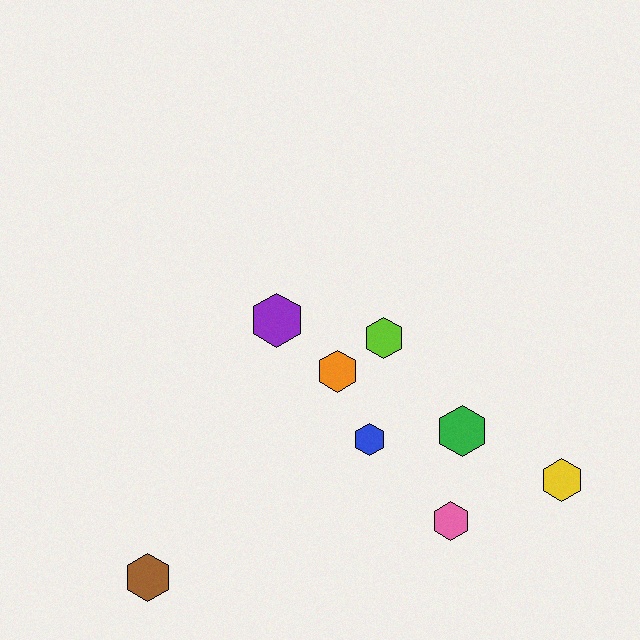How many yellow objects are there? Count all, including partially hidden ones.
There is 1 yellow object.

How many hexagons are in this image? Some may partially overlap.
There are 8 hexagons.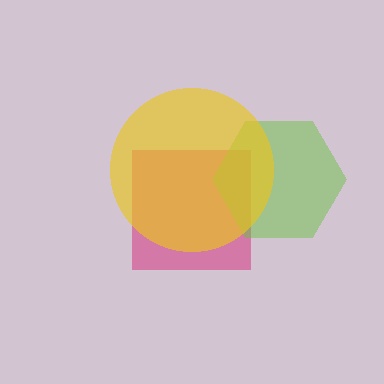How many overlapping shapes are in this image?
There are 3 overlapping shapes in the image.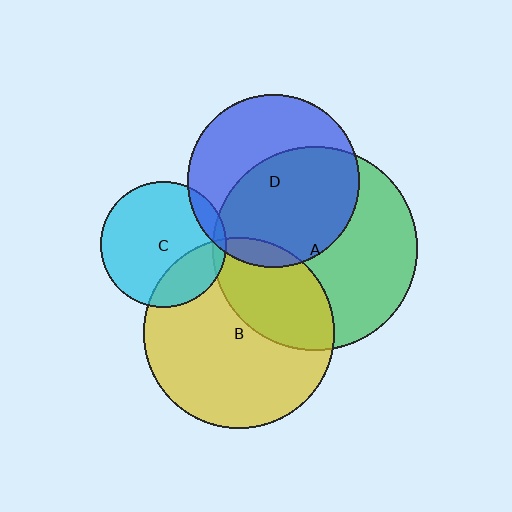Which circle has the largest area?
Circle A (green).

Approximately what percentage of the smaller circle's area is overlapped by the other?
Approximately 25%.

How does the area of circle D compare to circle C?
Approximately 1.9 times.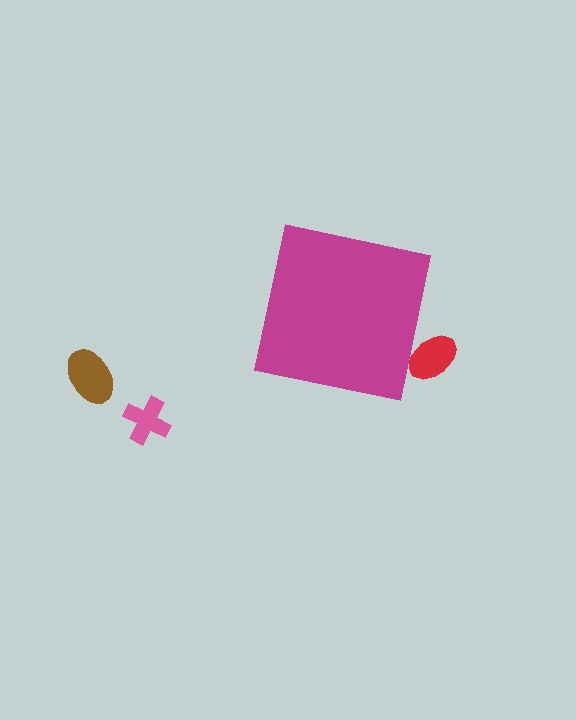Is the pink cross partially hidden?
No, the pink cross is fully visible.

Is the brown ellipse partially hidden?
No, the brown ellipse is fully visible.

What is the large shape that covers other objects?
A magenta square.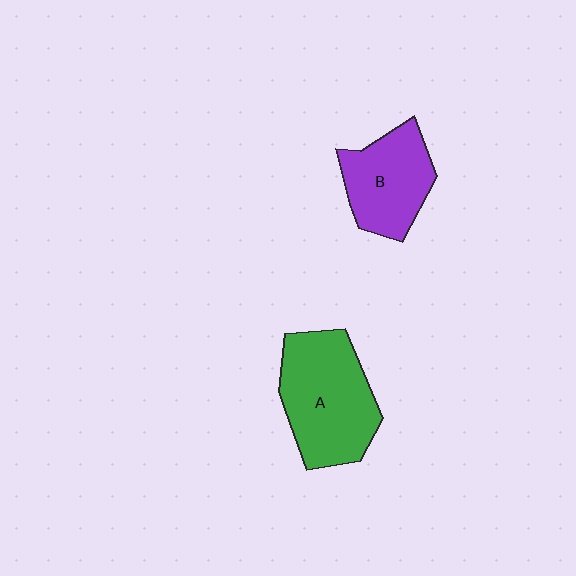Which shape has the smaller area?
Shape B (purple).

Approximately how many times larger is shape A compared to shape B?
Approximately 1.4 times.